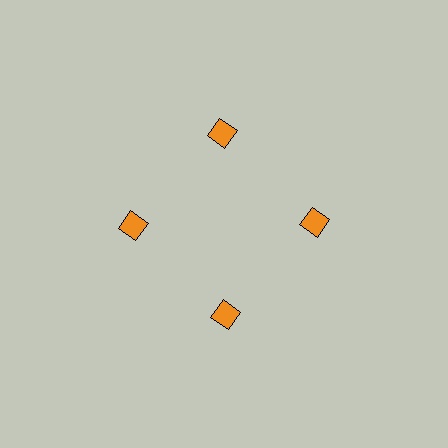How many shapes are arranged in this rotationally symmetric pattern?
There are 4 shapes, arranged in 4 groups of 1.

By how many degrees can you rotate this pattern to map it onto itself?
The pattern maps onto itself every 90 degrees of rotation.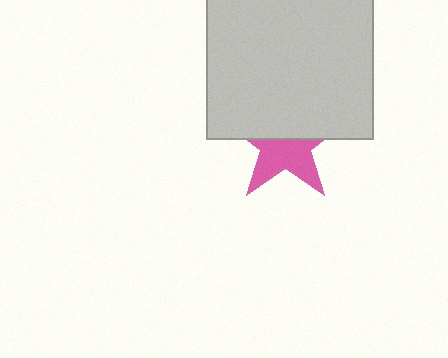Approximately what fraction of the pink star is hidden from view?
Roughly 50% of the pink star is hidden behind the light gray rectangle.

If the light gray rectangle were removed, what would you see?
You would see the complete pink star.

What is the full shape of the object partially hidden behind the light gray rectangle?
The partially hidden object is a pink star.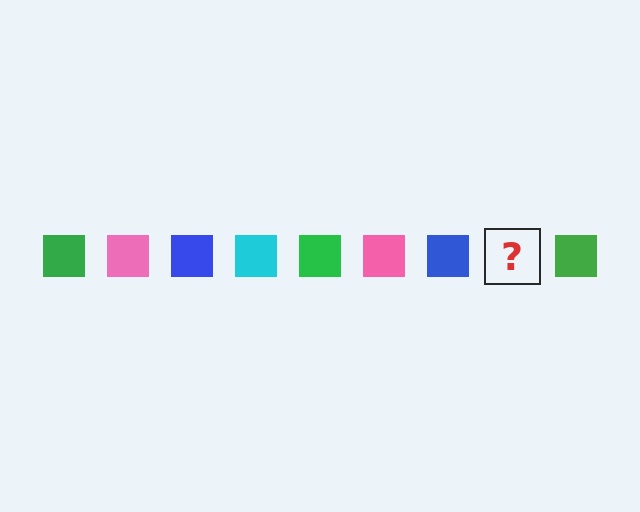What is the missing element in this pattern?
The missing element is a cyan square.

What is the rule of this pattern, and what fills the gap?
The rule is that the pattern cycles through green, pink, blue, cyan squares. The gap should be filled with a cyan square.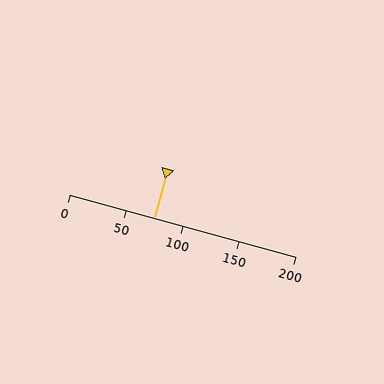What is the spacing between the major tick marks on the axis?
The major ticks are spaced 50 apart.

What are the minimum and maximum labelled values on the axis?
The axis runs from 0 to 200.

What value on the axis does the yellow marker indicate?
The marker indicates approximately 75.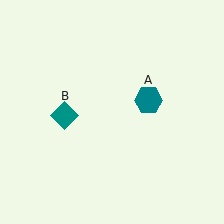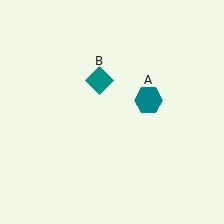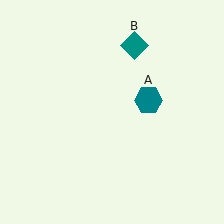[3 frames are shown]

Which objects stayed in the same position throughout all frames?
Teal hexagon (object A) remained stationary.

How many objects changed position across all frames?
1 object changed position: teal diamond (object B).